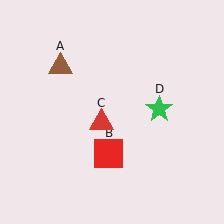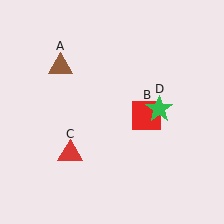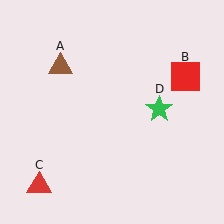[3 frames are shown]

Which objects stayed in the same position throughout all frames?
Brown triangle (object A) and green star (object D) remained stationary.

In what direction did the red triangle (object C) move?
The red triangle (object C) moved down and to the left.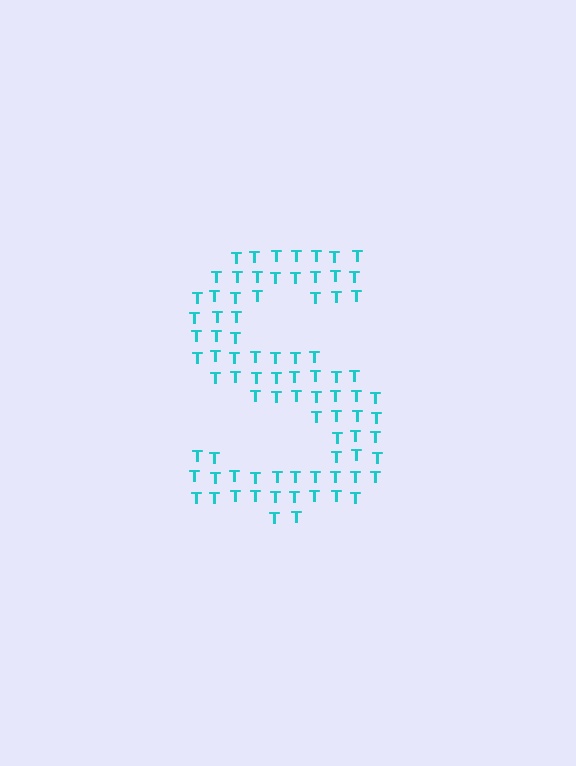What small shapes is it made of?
It is made of small letter T's.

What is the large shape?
The large shape is the letter S.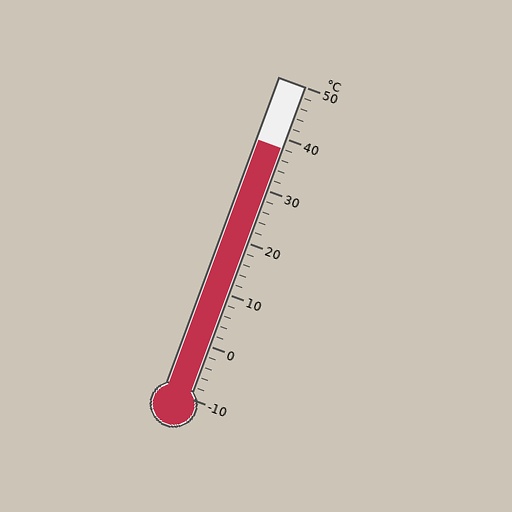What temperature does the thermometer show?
The thermometer shows approximately 38°C.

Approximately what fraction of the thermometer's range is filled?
The thermometer is filled to approximately 80% of its range.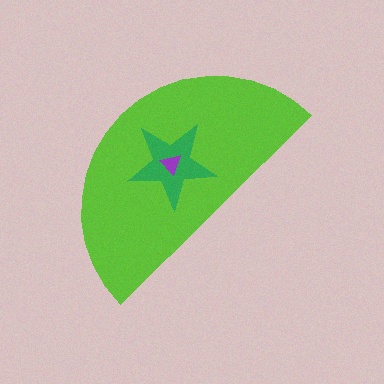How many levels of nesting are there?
3.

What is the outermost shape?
The lime semicircle.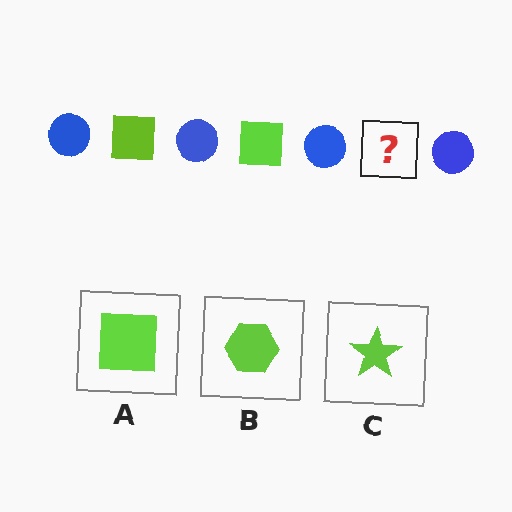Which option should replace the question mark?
Option A.